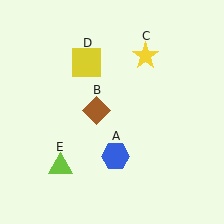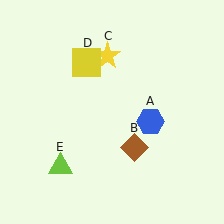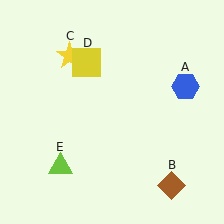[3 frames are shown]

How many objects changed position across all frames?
3 objects changed position: blue hexagon (object A), brown diamond (object B), yellow star (object C).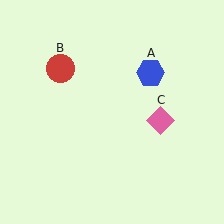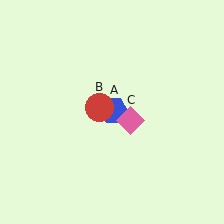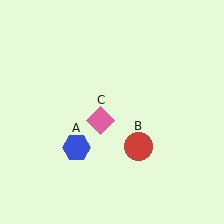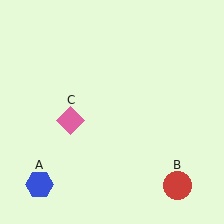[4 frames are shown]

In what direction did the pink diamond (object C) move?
The pink diamond (object C) moved left.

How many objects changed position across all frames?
3 objects changed position: blue hexagon (object A), red circle (object B), pink diamond (object C).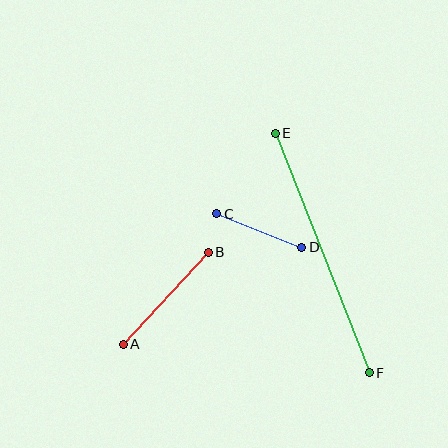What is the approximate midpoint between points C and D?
The midpoint is at approximately (259, 231) pixels.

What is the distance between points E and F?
The distance is approximately 257 pixels.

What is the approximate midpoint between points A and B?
The midpoint is at approximately (166, 298) pixels.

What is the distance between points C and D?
The distance is approximately 91 pixels.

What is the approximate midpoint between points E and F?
The midpoint is at approximately (322, 253) pixels.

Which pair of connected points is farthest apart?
Points E and F are farthest apart.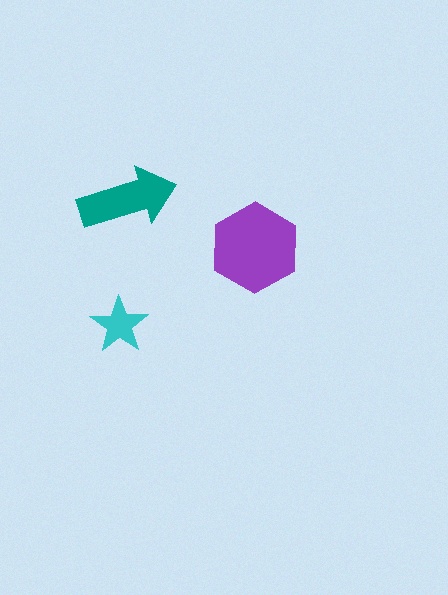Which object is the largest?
The purple hexagon.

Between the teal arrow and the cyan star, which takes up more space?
The teal arrow.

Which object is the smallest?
The cyan star.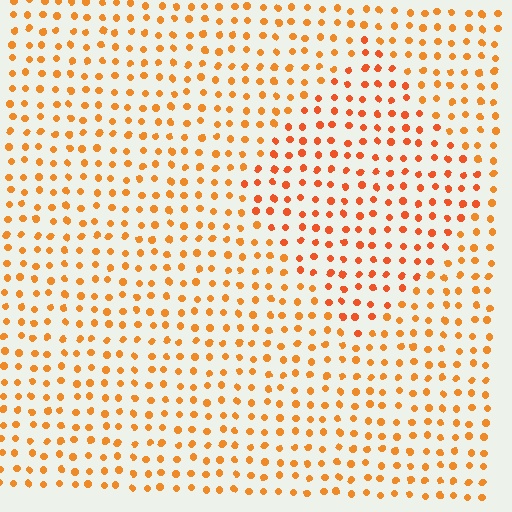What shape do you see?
I see a diamond.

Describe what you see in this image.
The image is filled with small orange elements in a uniform arrangement. A diamond-shaped region is visible where the elements are tinted to a slightly different hue, forming a subtle color boundary.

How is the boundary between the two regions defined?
The boundary is defined purely by a slight shift in hue (about 16 degrees). Spacing, size, and orientation are identical on both sides.